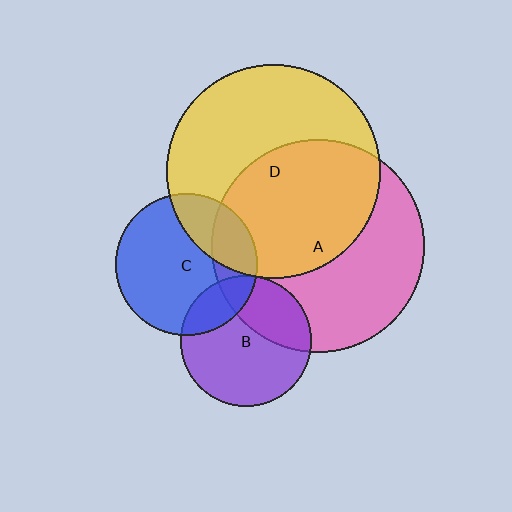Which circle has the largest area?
Circle D (yellow).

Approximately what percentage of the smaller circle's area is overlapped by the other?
Approximately 50%.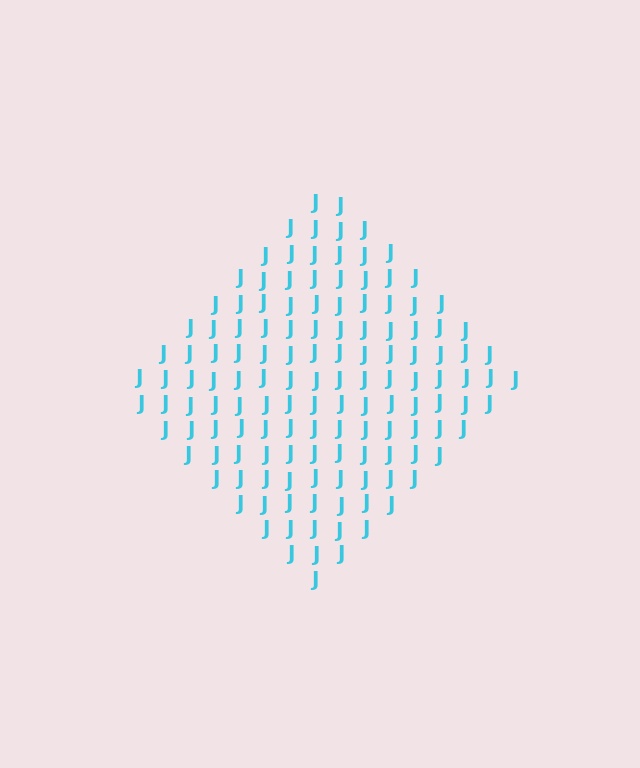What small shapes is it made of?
It is made of small letter J's.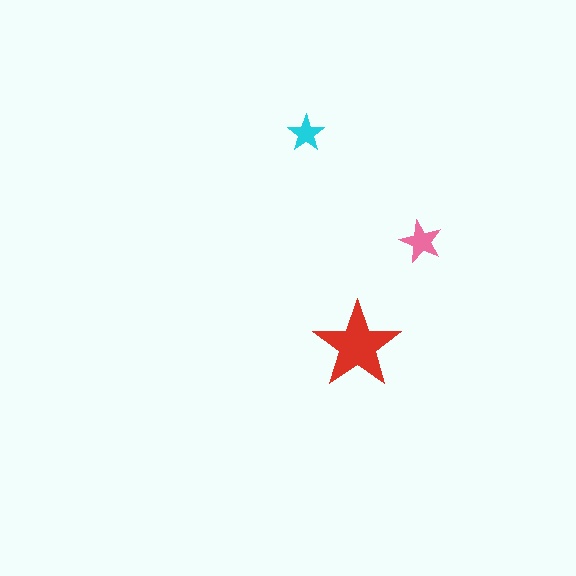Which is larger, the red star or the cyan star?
The red one.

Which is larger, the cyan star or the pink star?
The pink one.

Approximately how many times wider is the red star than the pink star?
About 2 times wider.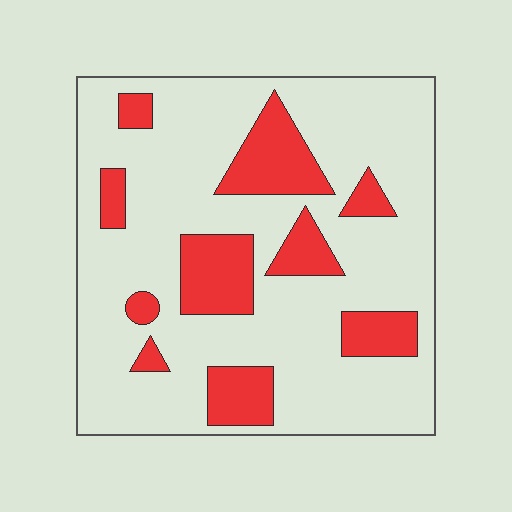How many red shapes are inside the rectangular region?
10.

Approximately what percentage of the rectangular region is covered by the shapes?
Approximately 25%.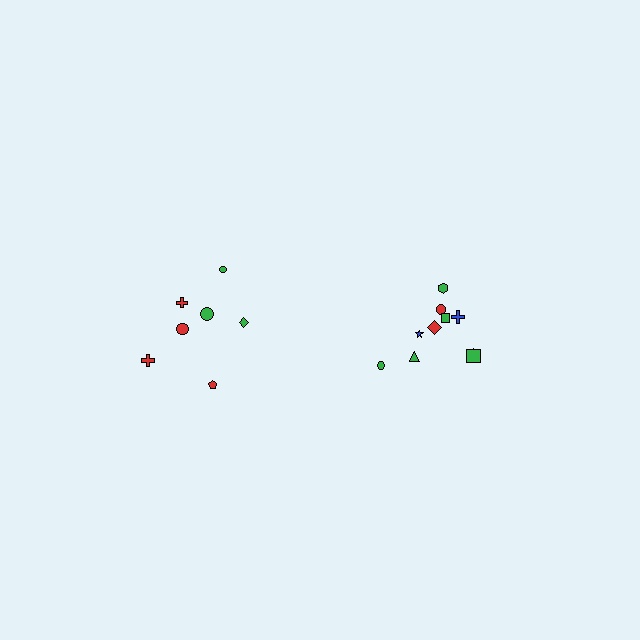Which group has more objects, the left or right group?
The right group.